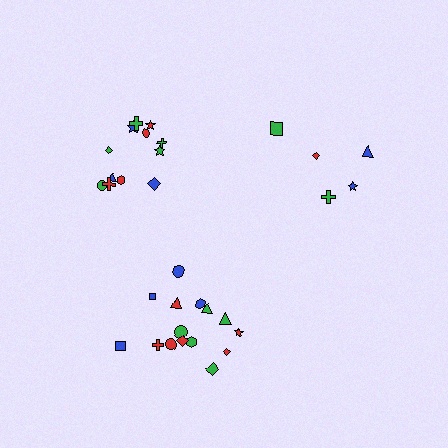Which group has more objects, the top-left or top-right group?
The top-left group.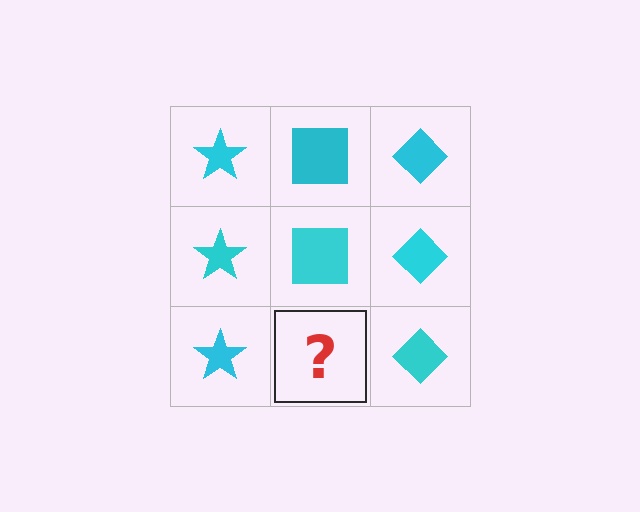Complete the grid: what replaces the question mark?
The question mark should be replaced with a cyan square.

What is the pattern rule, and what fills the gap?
The rule is that each column has a consistent shape. The gap should be filled with a cyan square.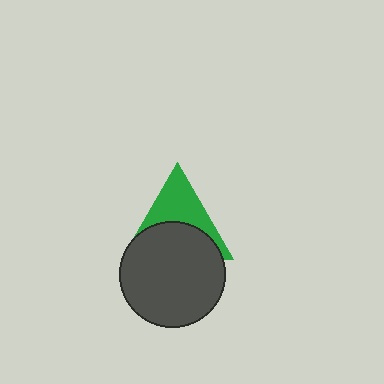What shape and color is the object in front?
The object in front is a dark gray circle.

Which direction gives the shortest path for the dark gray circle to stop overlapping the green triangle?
Moving down gives the shortest separation.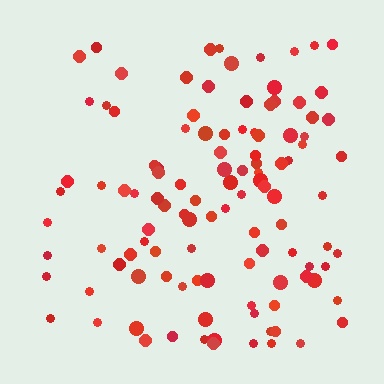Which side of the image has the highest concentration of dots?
The right.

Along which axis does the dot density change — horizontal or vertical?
Horizontal.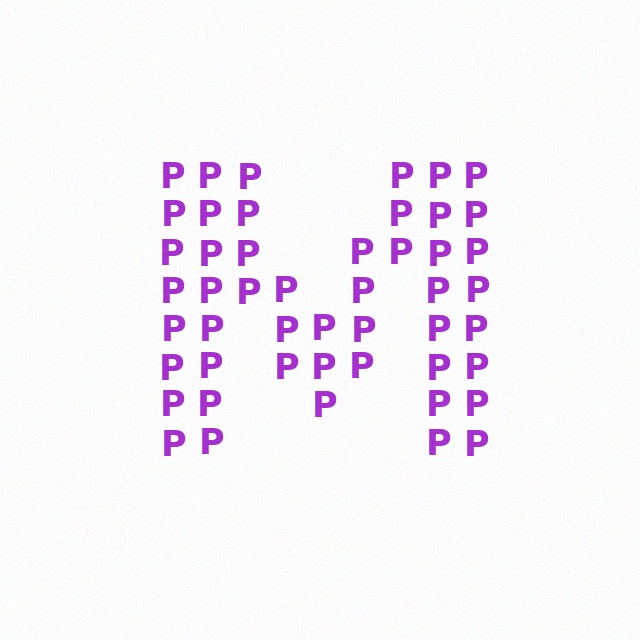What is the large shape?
The large shape is the letter M.